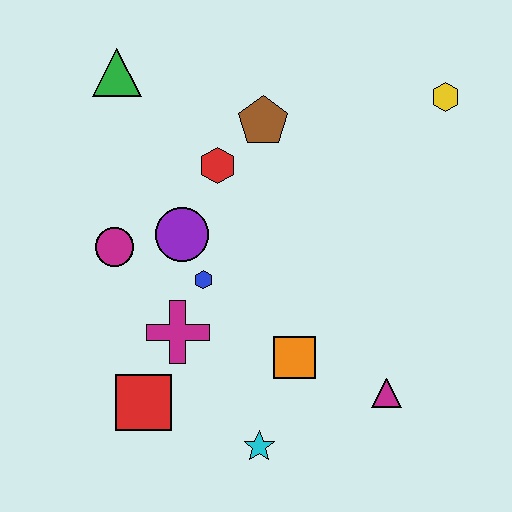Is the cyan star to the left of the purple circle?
No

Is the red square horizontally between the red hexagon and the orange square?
No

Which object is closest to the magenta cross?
The blue hexagon is closest to the magenta cross.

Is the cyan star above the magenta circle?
No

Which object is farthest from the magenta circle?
The yellow hexagon is farthest from the magenta circle.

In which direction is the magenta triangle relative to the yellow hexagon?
The magenta triangle is below the yellow hexagon.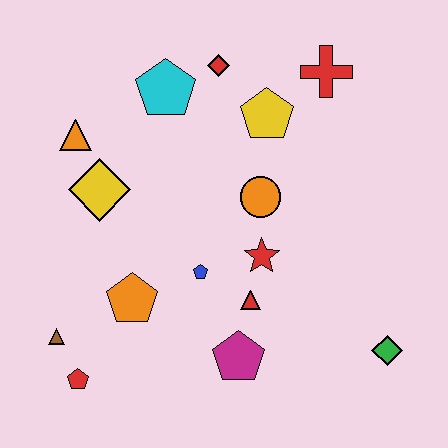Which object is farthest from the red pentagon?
The red cross is farthest from the red pentagon.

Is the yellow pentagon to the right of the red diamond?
Yes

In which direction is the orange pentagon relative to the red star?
The orange pentagon is to the left of the red star.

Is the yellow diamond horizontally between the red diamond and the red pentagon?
Yes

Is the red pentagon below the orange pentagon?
Yes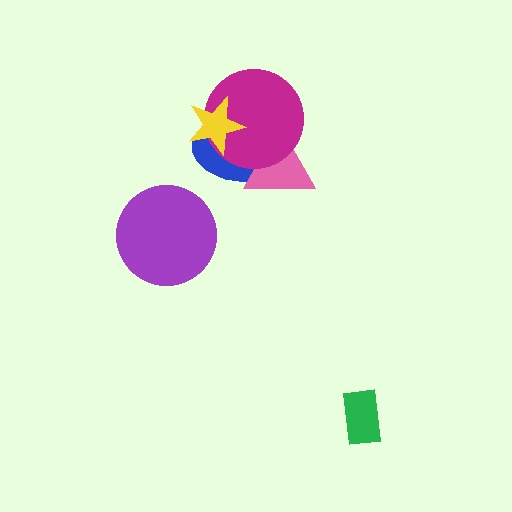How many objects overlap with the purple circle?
0 objects overlap with the purple circle.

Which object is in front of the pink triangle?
The magenta circle is in front of the pink triangle.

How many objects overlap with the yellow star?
2 objects overlap with the yellow star.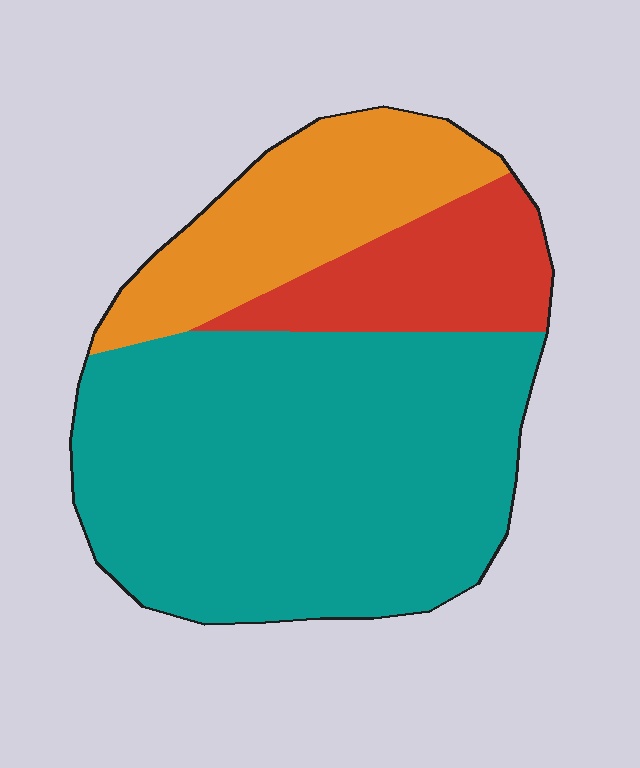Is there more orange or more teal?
Teal.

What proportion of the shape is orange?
Orange covers about 20% of the shape.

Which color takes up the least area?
Red, at roughly 15%.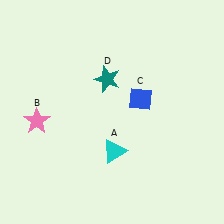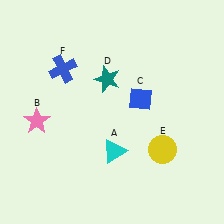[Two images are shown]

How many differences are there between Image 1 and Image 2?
There are 2 differences between the two images.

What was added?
A yellow circle (E), a blue cross (F) were added in Image 2.